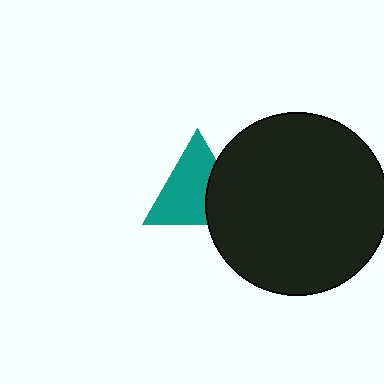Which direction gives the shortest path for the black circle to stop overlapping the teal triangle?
Moving right gives the shortest separation.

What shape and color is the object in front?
The object in front is a black circle.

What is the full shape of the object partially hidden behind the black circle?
The partially hidden object is a teal triangle.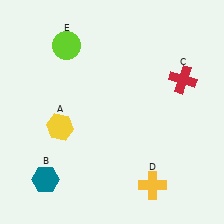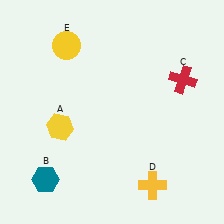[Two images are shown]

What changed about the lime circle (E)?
In Image 1, E is lime. In Image 2, it changed to yellow.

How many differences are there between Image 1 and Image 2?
There is 1 difference between the two images.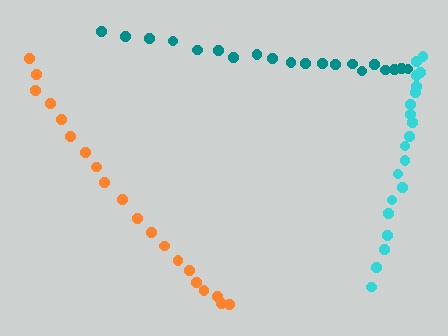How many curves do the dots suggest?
There are 3 distinct paths.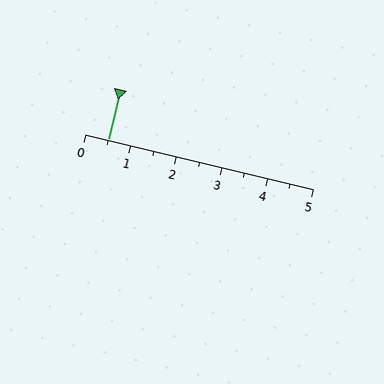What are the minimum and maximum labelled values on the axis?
The axis runs from 0 to 5.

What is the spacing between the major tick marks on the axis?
The major ticks are spaced 1 apart.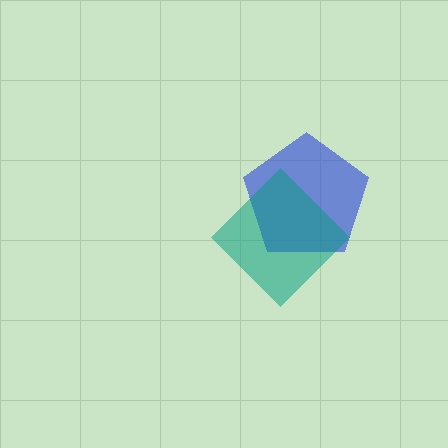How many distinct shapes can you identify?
There are 2 distinct shapes: a blue pentagon, a teal diamond.